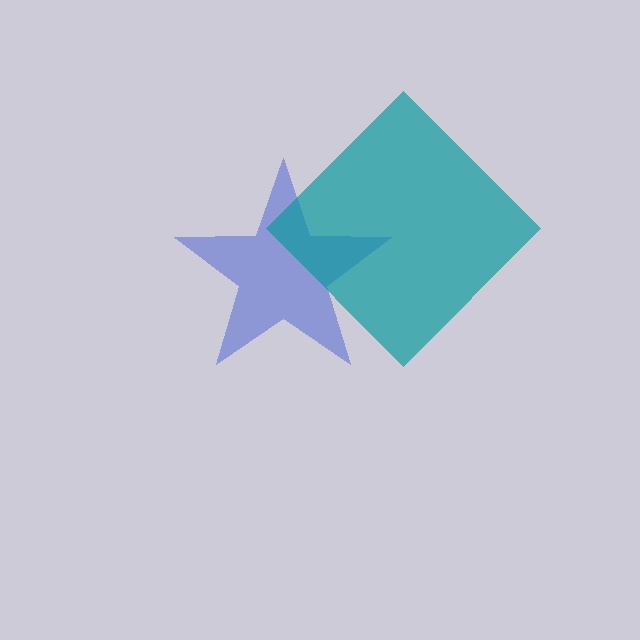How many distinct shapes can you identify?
There are 2 distinct shapes: a blue star, a teal diamond.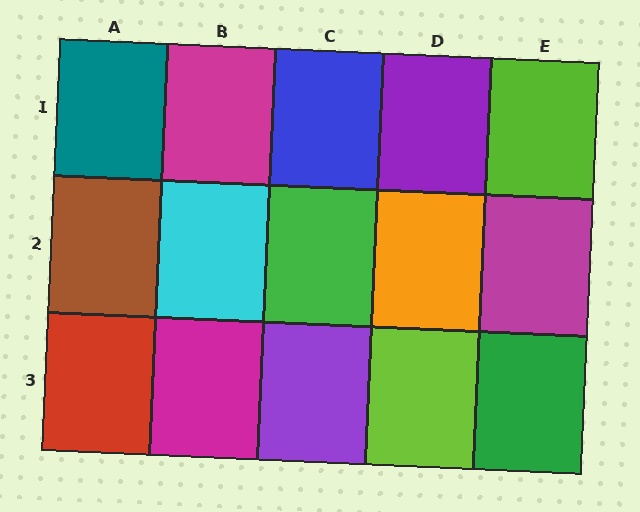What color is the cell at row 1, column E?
Lime.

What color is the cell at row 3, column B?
Magenta.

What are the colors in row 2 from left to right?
Brown, cyan, green, orange, magenta.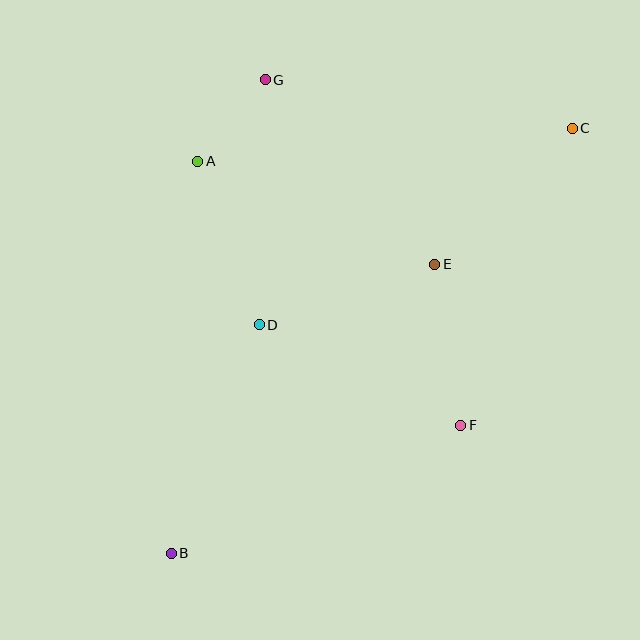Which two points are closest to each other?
Points A and G are closest to each other.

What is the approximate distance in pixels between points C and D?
The distance between C and D is approximately 370 pixels.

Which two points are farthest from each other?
Points B and C are farthest from each other.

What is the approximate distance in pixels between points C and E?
The distance between C and E is approximately 193 pixels.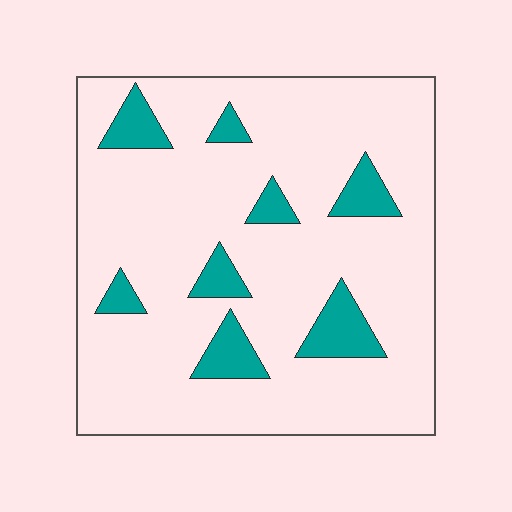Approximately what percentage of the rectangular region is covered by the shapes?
Approximately 15%.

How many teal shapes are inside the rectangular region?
8.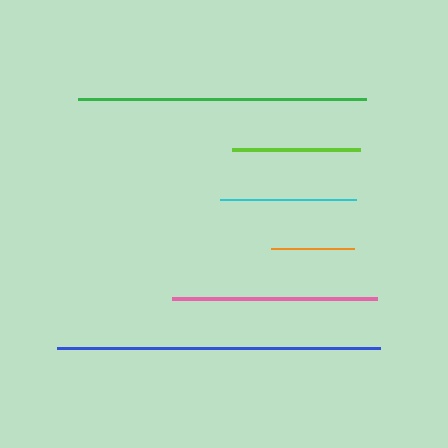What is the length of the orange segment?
The orange segment is approximately 83 pixels long.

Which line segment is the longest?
The blue line is the longest at approximately 322 pixels.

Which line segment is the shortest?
The orange line is the shortest at approximately 83 pixels.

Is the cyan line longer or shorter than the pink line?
The pink line is longer than the cyan line.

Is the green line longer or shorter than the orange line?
The green line is longer than the orange line.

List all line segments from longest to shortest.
From longest to shortest: blue, green, pink, cyan, lime, orange.